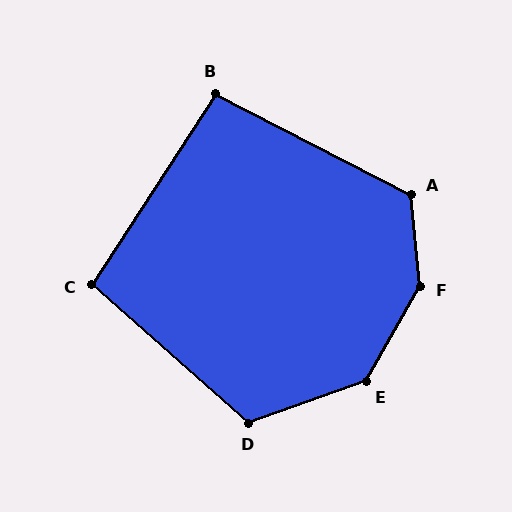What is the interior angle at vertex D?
Approximately 119 degrees (obtuse).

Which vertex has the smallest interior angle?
B, at approximately 96 degrees.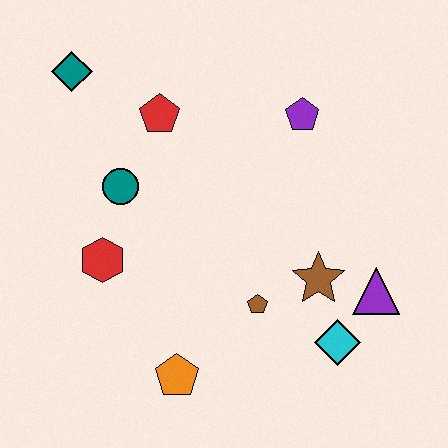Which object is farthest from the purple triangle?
The teal diamond is farthest from the purple triangle.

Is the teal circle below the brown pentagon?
No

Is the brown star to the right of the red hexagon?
Yes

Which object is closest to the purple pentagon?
The red pentagon is closest to the purple pentagon.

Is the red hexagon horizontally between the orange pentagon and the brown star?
No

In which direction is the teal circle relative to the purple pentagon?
The teal circle is to the left of the purple pentagon.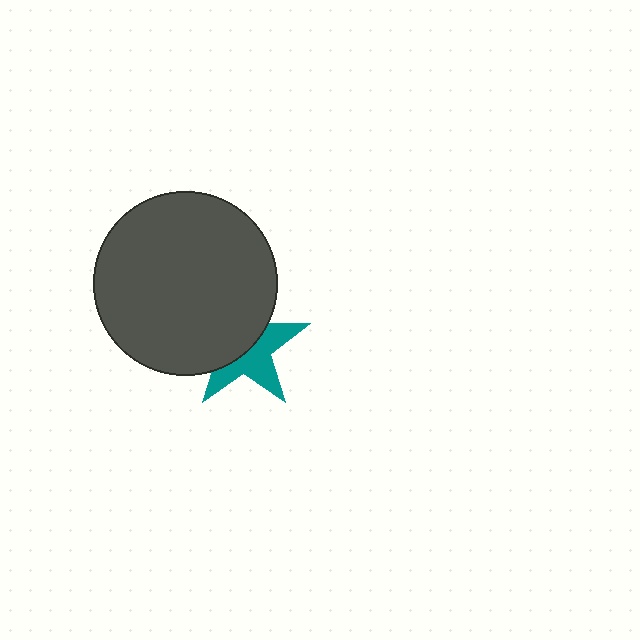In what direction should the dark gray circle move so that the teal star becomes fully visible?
The dark gray circle should move toward the upper-left. That is the shortest direction to clear the overlap and leave the teal star fully visible.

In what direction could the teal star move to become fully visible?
The teal star could move toward the lower-right. That would shift it out from behind the dark gray circle entirely.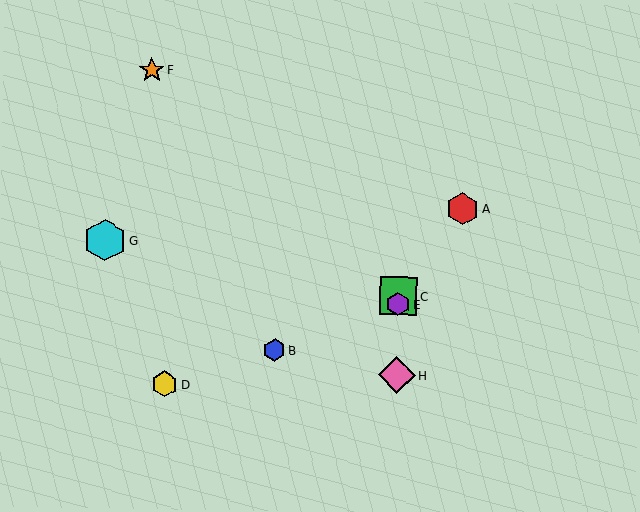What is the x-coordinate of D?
Object D is at x≈164.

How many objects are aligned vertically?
3 objects (C, E, H) are aligned vertically.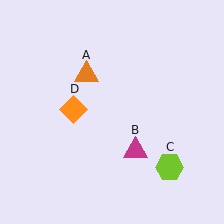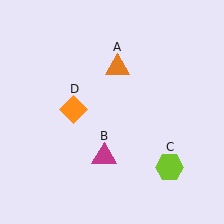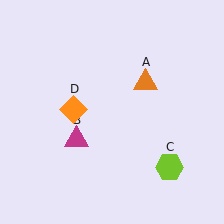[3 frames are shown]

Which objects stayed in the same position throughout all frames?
Lime hexagon (object C) and orange diamond (object D) remained stationary.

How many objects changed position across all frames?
2 objects changed position: orange triangle (object A), magenta triangle (object B).